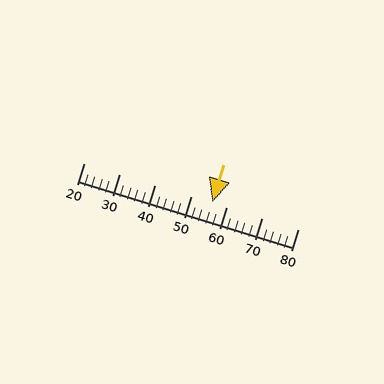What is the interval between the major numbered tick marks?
The major tick marks are spaced 10 units apart.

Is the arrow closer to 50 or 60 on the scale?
The arrow is closer to 60.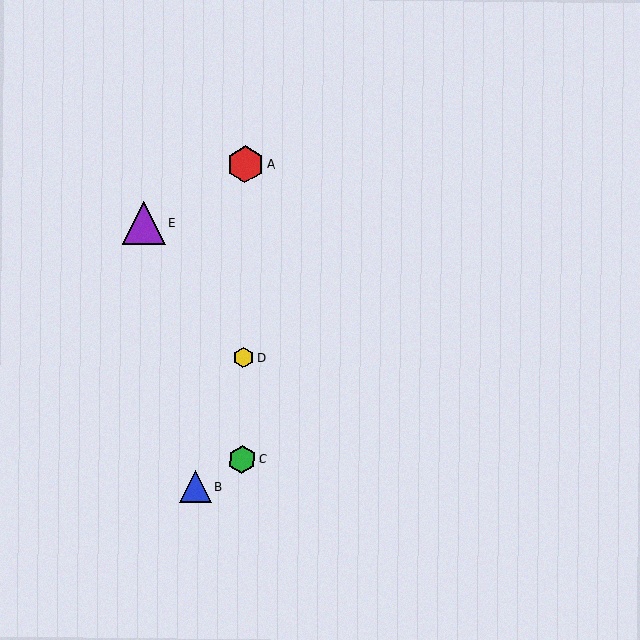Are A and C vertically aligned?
Yes, both are at x≈245.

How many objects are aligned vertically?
3 objects (A, C, D) are aligned vertically.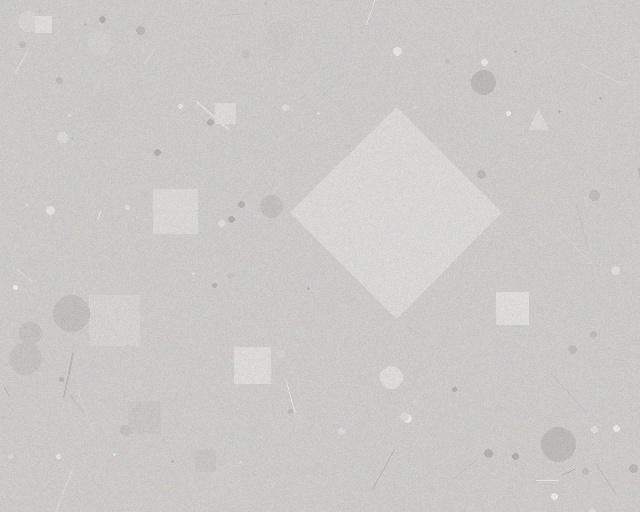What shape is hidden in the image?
A diamond is hidden in the image.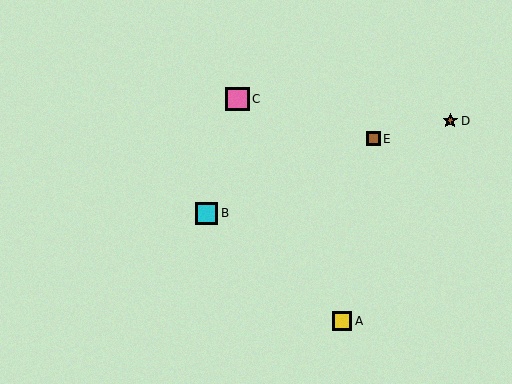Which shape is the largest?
The pink square (labeled C) is the largest.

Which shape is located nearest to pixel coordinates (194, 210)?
The cyan square (labeled B) at (207, 213) is nearest to that location.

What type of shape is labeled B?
Shape B is a cyan square.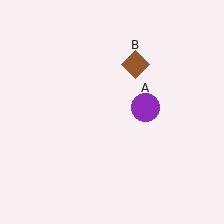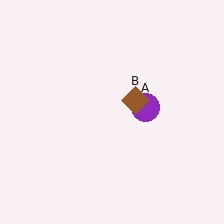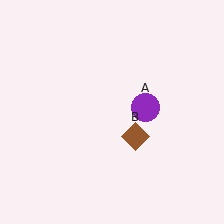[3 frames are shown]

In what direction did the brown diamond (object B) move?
The brown diamond (object B) moved down.